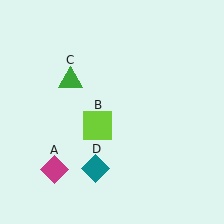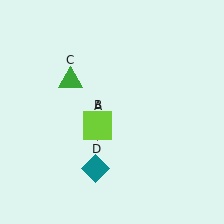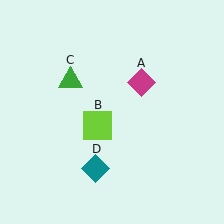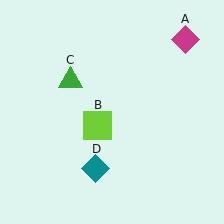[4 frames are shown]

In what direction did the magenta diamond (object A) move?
The magenta diamond (object A) moved up and to the right.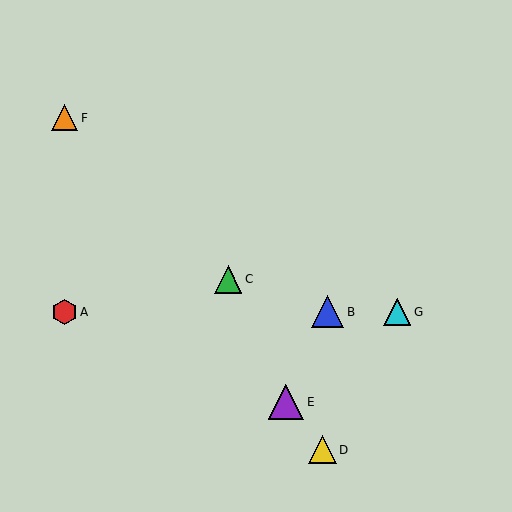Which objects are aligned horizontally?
Objects A, B, G are aligned horizontally.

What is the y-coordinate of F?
Object F is at y≈118.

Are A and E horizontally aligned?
No, A is at y≈312 and E is at y≈402.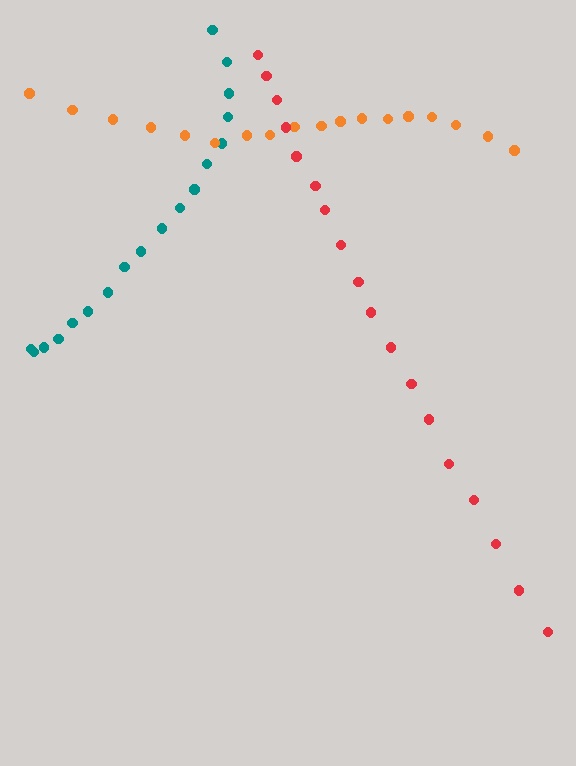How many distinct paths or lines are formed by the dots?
There are 3 distinct paths.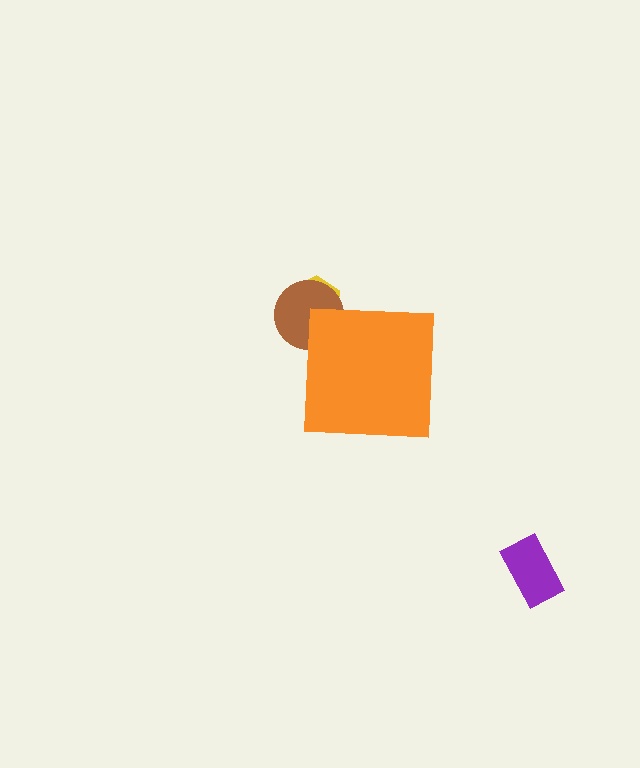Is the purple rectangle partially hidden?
No, the purple rectangle is fully visible.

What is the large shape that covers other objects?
An orange square.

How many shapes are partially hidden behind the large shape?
2 shapes are partially hidden.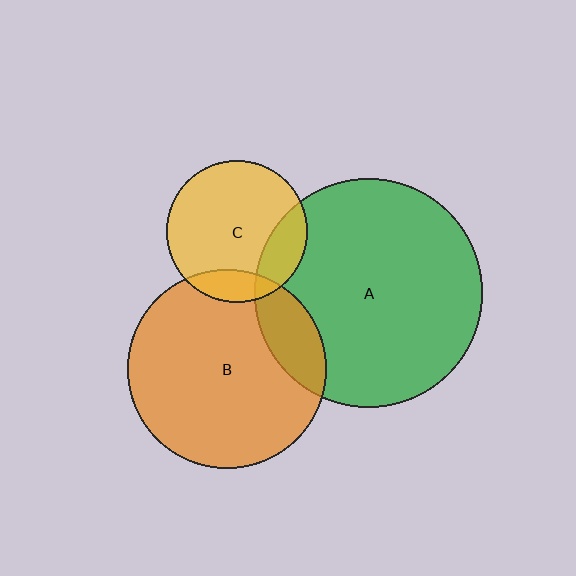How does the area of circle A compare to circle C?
Approximately 2.6 times.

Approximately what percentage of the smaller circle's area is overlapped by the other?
Approximately 15%.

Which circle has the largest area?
Circle A (green).